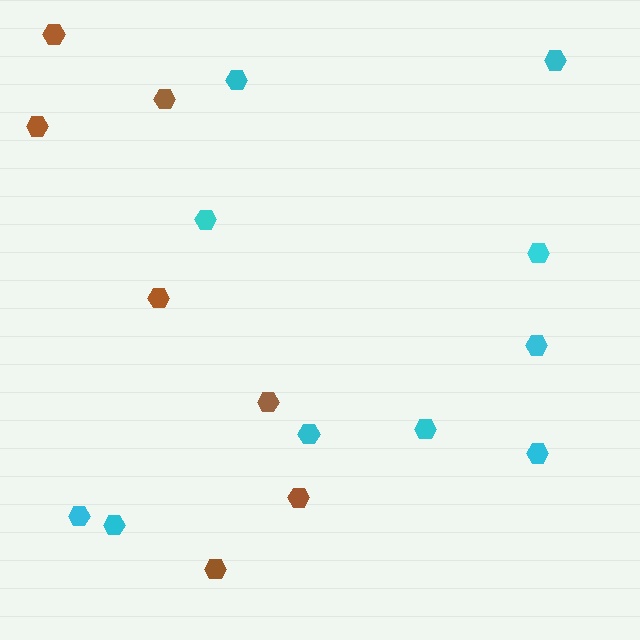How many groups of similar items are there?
There are 2 groups: one group of cyan hexagons (10) and one group of brown hexagons (7).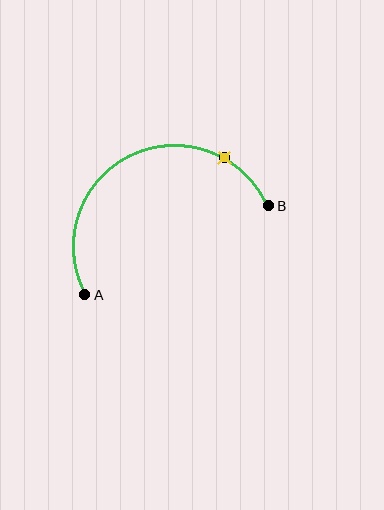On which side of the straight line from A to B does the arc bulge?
The arc bulges above the straight line connecting A and B.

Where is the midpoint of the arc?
The arc midpoint is the point on the curve farthest from the straight line joining A and B. It sits above that line.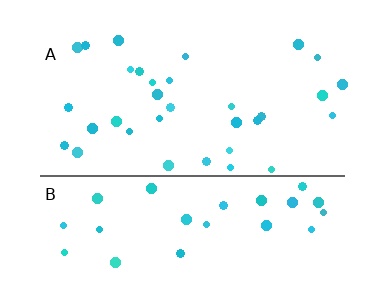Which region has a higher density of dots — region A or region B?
A (the top).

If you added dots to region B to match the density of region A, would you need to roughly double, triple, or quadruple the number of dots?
Approximately double.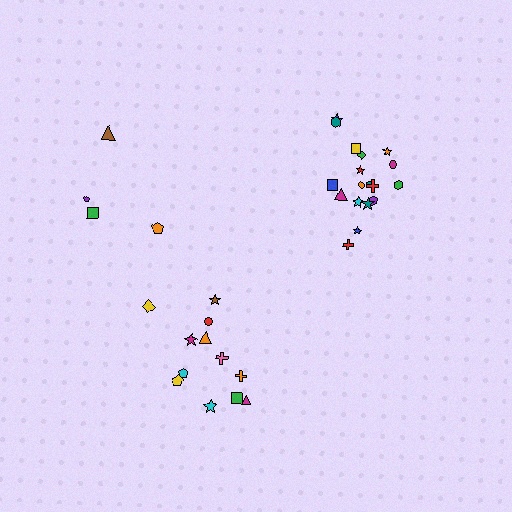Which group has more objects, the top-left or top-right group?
The top-right group.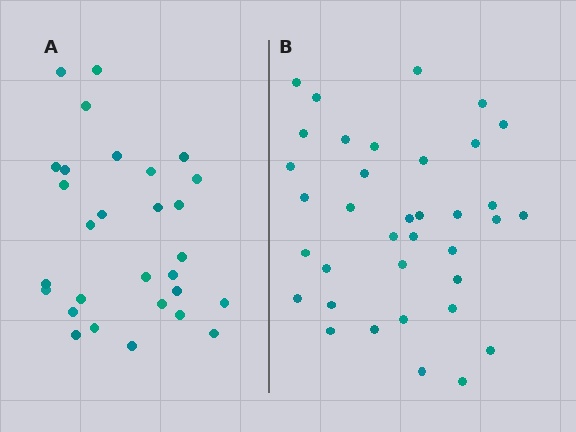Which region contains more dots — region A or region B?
Region B (the right region) has more dots.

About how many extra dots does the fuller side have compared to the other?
Region B has roughly 8 or so more dots than region A.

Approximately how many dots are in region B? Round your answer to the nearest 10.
About 40 dots. (The exact count is 36, which rounds to 40.)